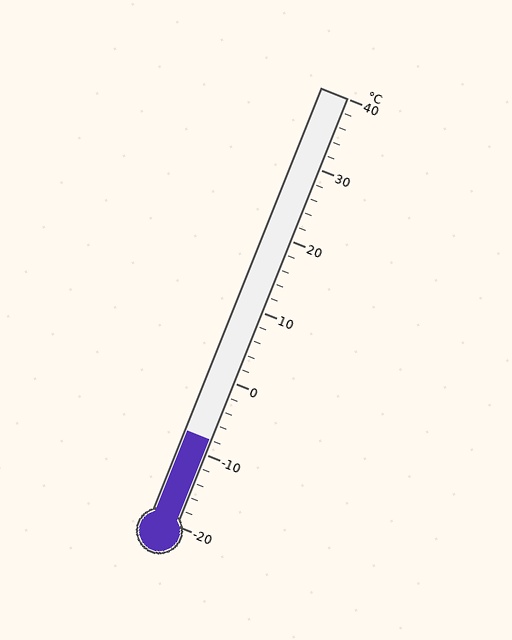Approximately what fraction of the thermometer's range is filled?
The thermometer is filled to approximately 20% of its range.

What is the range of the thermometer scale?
The thermometer scale ranges from -20°C to 40°C.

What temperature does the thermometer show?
The thermometer shows approximately -8°C.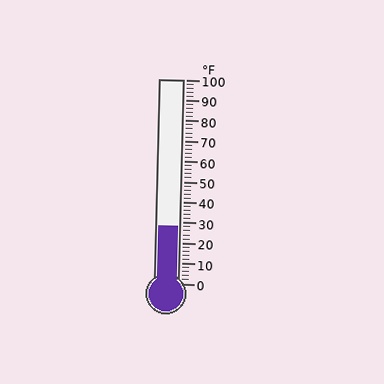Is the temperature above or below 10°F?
The temperature is above 10°F.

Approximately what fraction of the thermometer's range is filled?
The thermometer is filled to approximately 30% of its range.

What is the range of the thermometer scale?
The thermometer scale ranges from 0°F to 100°F.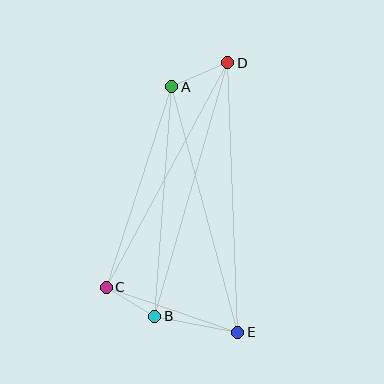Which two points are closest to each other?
Points B and C are closest to each other.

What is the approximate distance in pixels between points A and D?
The distance between A and D is approximately 61 pixels.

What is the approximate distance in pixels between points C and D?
The distance between C and D is approximately 255 pixels.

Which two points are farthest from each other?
Points D and E are farthest from each other.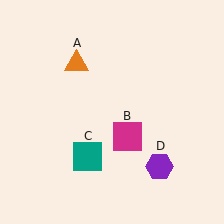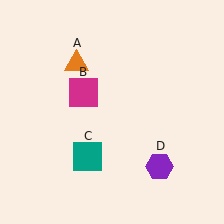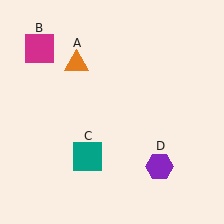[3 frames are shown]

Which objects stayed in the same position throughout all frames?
Orange triangle (object A) and teal square (object C) and purple hexagon (object D) remained stationary.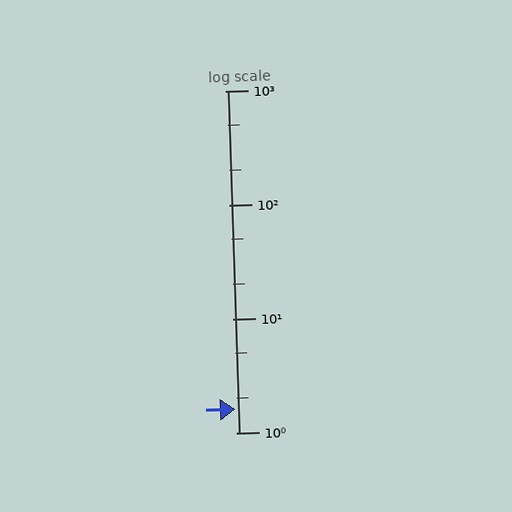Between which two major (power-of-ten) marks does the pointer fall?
The pointer is between 1 and 10.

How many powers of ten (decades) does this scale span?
The scale spans 3 decades, from 1 to 1000.